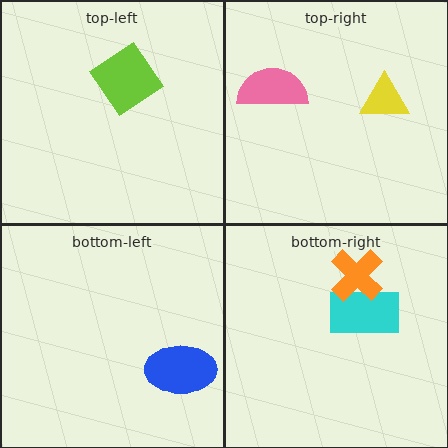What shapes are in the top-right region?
The pink semicircle, the yellow triangle.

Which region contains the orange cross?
The bottom-right region.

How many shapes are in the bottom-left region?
1.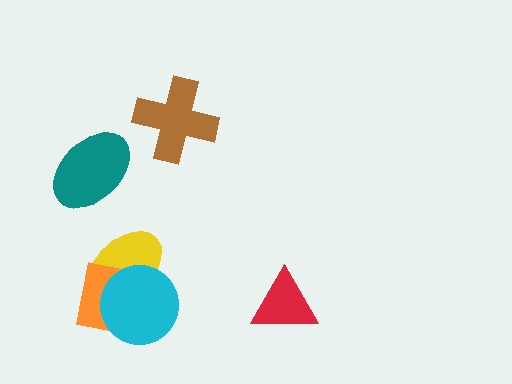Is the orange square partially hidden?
Yes, it is partially covered by another shape.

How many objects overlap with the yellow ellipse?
2 objects overlap with the yellow ellipse.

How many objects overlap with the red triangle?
0 objects overlap with the red triangle.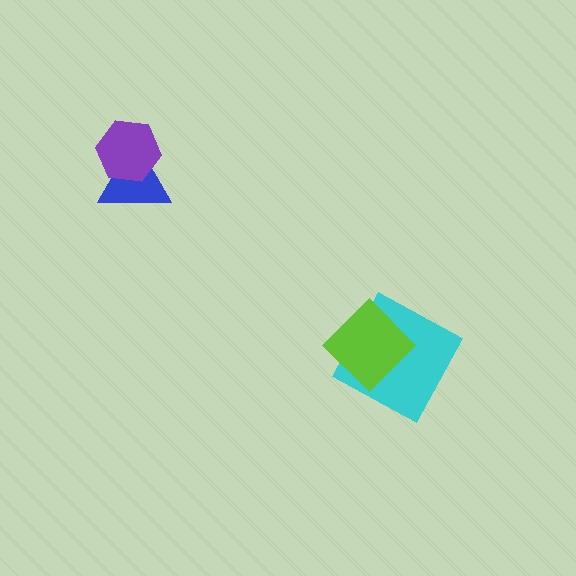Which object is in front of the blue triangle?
The purple hexagon is in front of the blue triangle.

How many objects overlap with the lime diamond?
1 object overlaps with the lime diamond.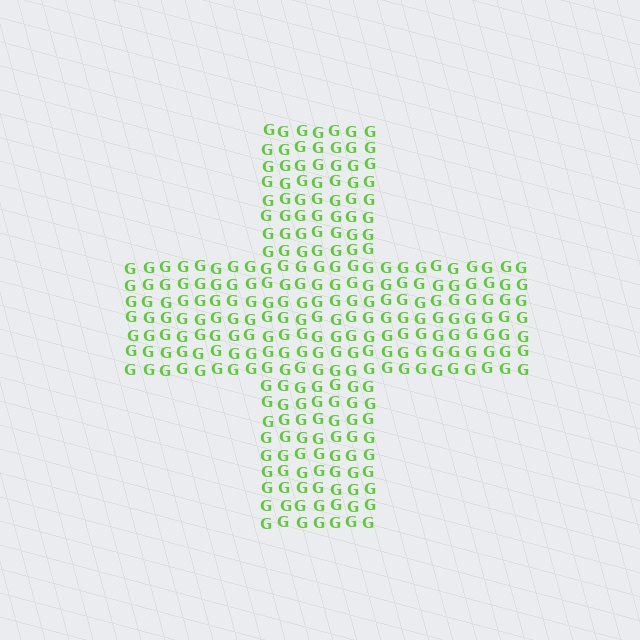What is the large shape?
The large shape is a cross.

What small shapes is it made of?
It is made of small letter G's.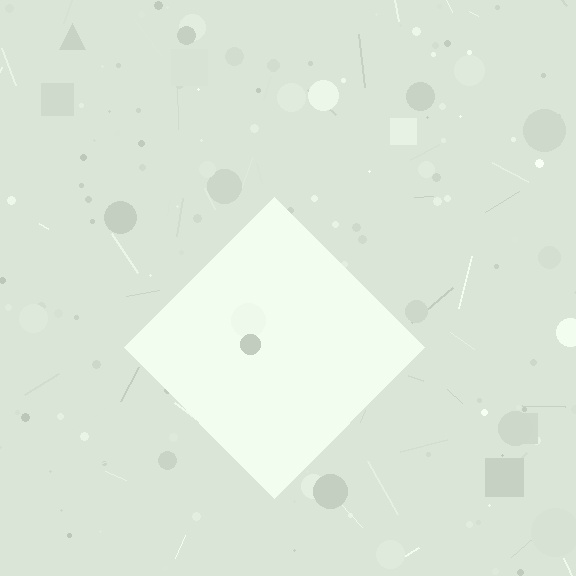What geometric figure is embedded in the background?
A diamond is embedded in the background.